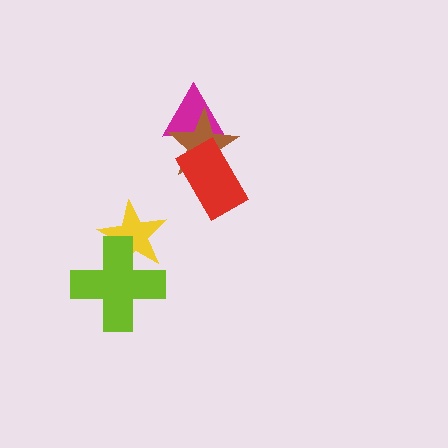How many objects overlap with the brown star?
2 objects overlap with the brown star.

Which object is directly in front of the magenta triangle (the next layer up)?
The brown star is directly in front of the magenta triangle.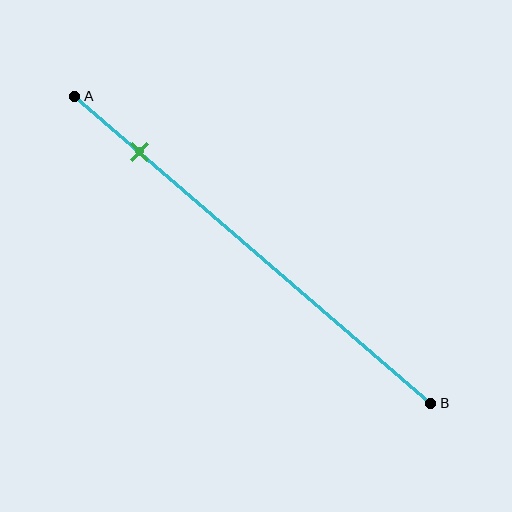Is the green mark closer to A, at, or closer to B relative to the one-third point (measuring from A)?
The green mark is closer to point A than the one-third point of segment AB.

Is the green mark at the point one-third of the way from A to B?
No, the mark is at about 20% from A, not at the 33% one-third point.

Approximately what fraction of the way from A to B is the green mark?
The green mark is approximately 20% of the way from A to B.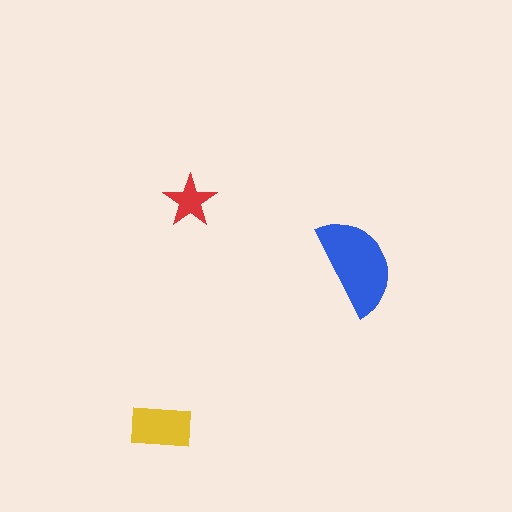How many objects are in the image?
There are 3 objects in the image.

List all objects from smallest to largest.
The red star, the yellow rectangle, the blue semicircle.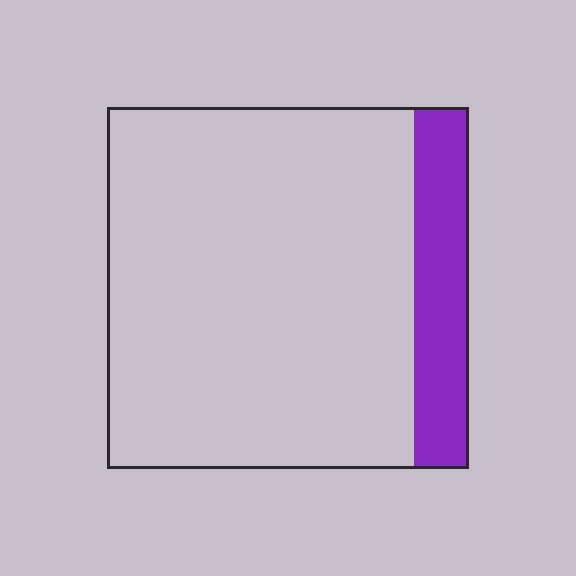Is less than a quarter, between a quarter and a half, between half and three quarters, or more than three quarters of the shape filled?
Less than a quarter.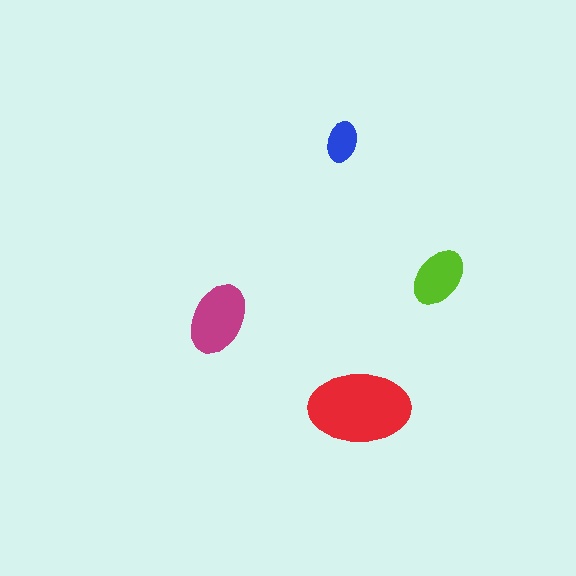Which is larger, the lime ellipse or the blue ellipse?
The lime one.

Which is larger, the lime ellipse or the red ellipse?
The red one.